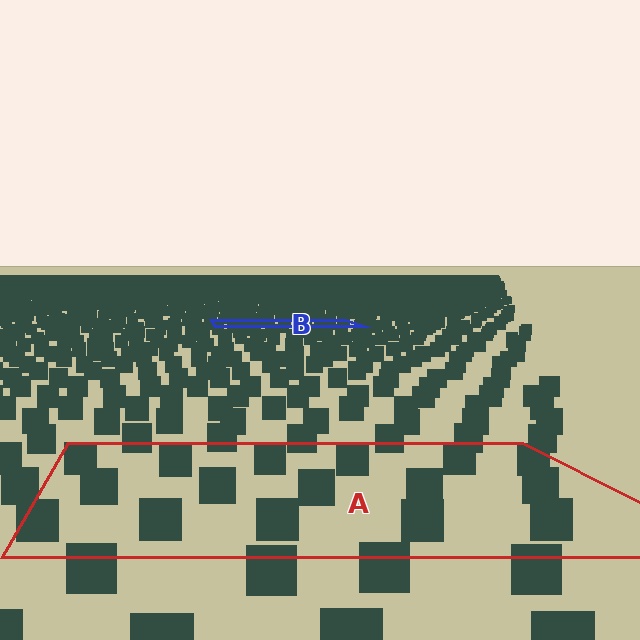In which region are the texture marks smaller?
The texture marks are smaller in region B, because it is farther away.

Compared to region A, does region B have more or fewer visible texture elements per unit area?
Region B has more texture elements per unit area — they are packed more densely because it is farther away.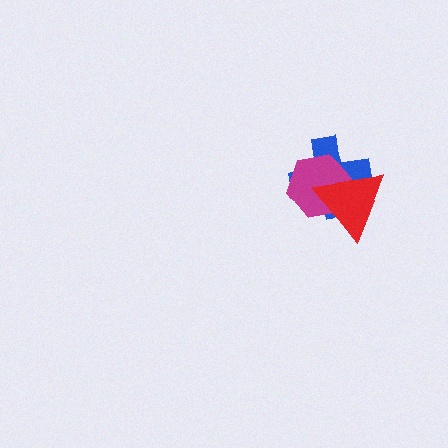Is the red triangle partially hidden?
No, no other shape covers it.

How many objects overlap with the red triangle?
2 objects overlap with the red triangle.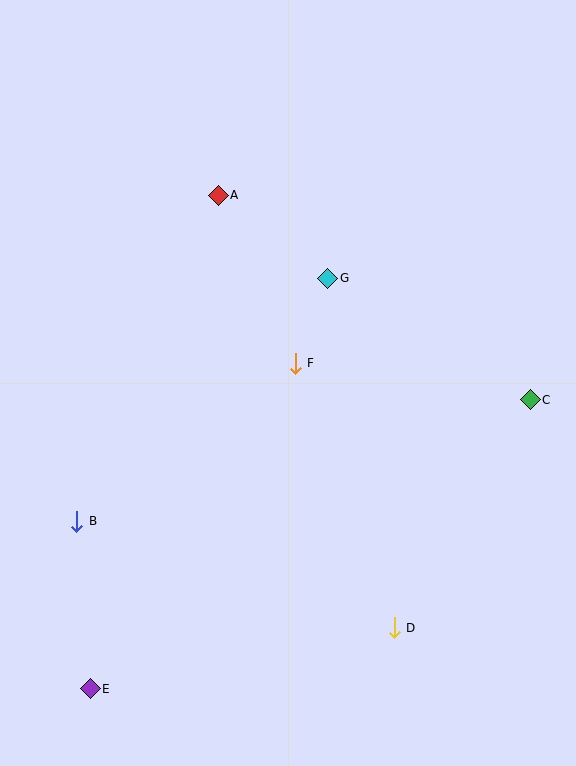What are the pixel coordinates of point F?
Point F is at (295, 363).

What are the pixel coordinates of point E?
Point E is at (90, 689).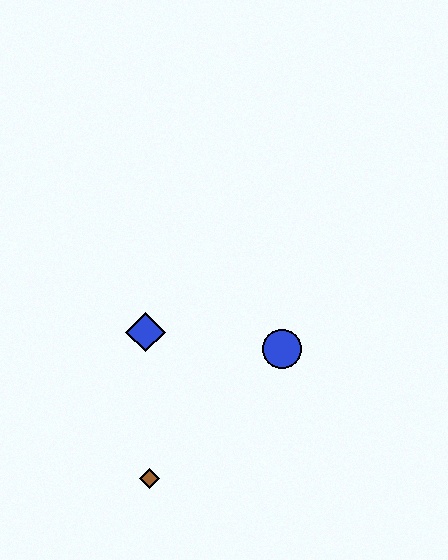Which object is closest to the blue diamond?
The blue circle is closest to the blue diamond.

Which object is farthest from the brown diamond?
The blue circle is farthest from the brown diamond.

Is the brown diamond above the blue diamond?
No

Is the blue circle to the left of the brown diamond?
No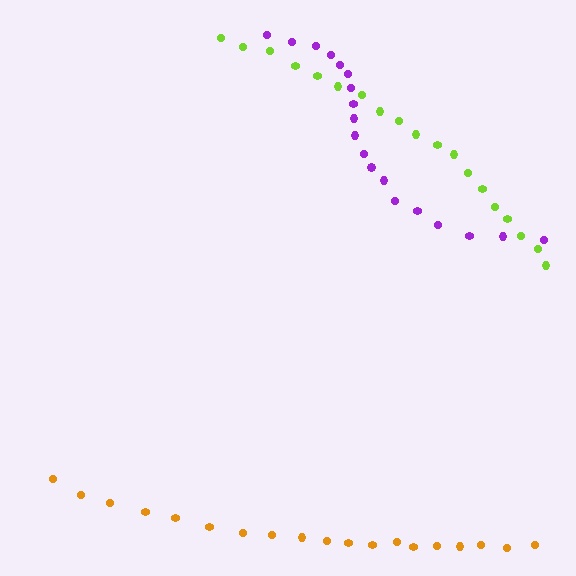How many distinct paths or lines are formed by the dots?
There are 3 distinct paths.